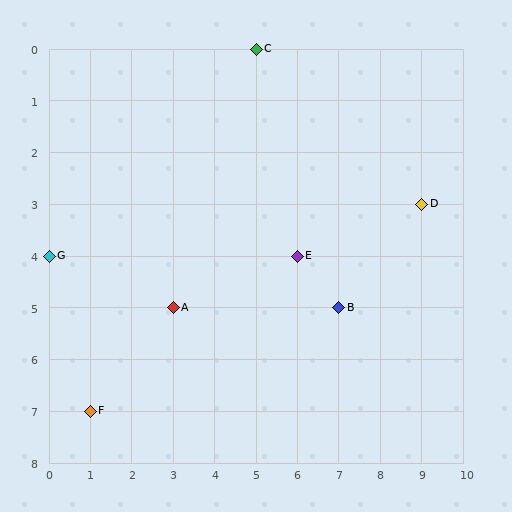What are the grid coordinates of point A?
Point A is at grid coordinates (3, 5).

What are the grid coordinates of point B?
Point B is at grid coordinates (7, 5).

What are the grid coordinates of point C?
Point C is at grid coordinates (5, 0).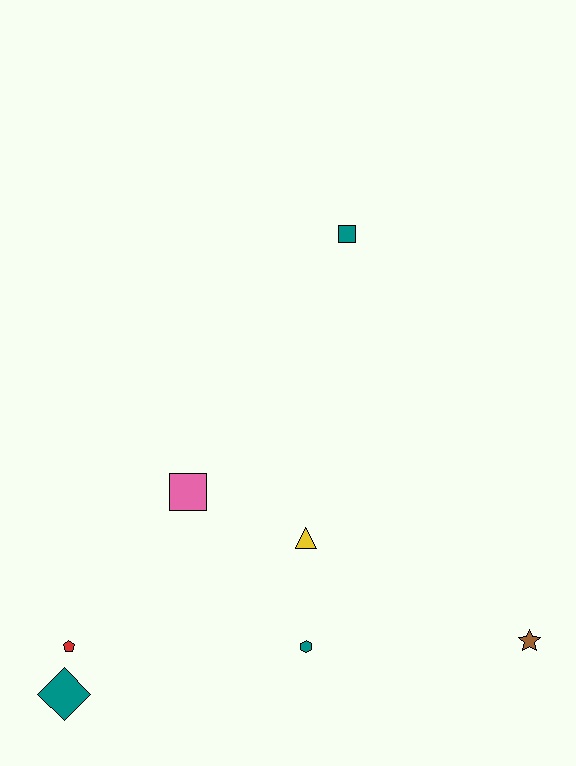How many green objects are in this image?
There are no green objects.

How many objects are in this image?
There are 7 objects.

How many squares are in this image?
There are 2 squares.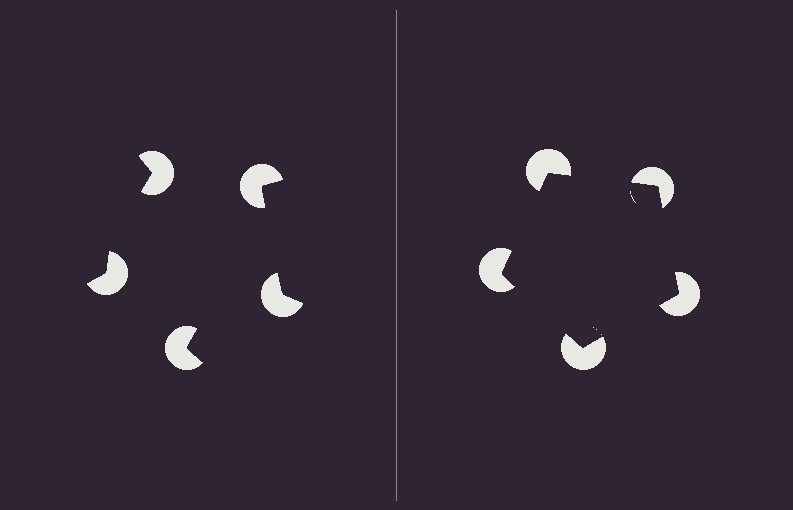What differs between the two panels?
The pac-man discs are positioned identically on both sides; only the wedge orientations differ. On the right they align to a pentagon; on the left they are misaligned.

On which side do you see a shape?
An illusory pentagon appears on the right side. On the left side the wedge cuts are rotated, so no coherent shape forms.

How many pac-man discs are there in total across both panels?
10 — 5 on each side.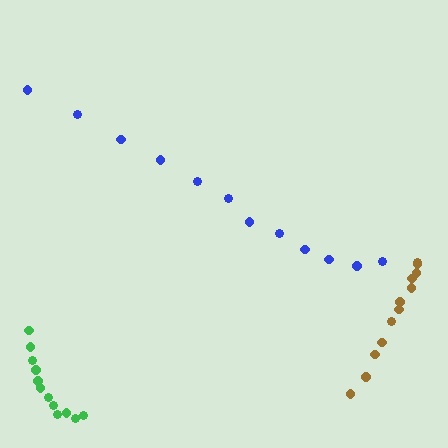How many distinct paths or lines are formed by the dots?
There are 3 distinct paths.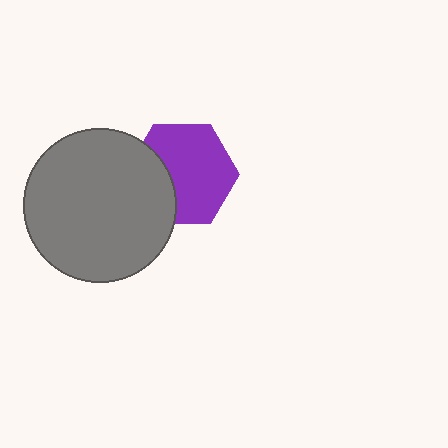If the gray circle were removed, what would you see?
You would see the complete purple hexagon.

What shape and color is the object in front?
The object in front is a gray circle.